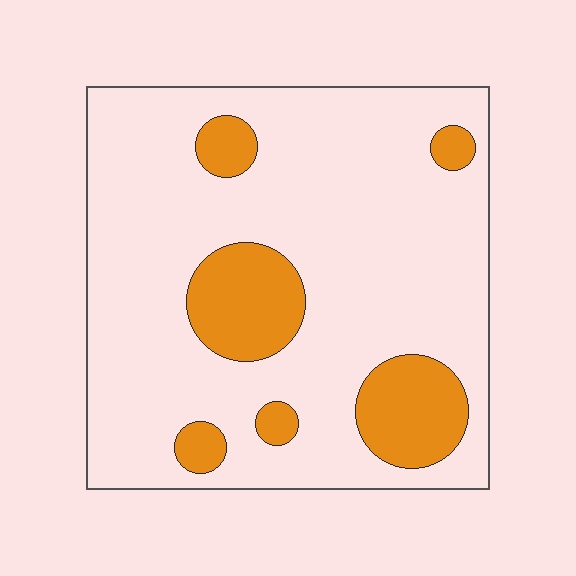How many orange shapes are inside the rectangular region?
6.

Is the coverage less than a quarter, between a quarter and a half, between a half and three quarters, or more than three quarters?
Less than a quarter.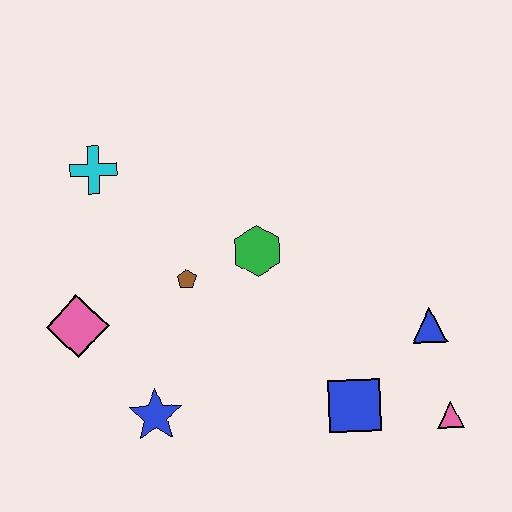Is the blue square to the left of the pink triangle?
Yes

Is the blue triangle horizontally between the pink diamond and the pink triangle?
Yes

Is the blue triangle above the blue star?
Yes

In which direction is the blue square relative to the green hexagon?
The blue square is below the green hexagon.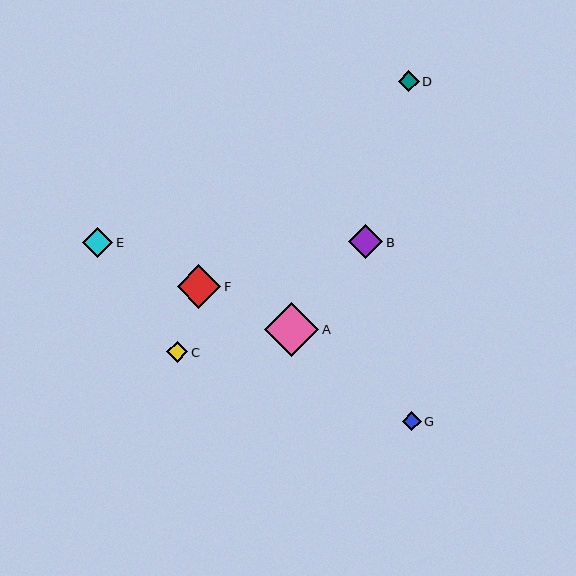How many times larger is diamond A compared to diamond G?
Diamond A is approximately 2.9 times the size of diamond G.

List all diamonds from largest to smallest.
From largest to smallest: A, F, B, E, C, D, G.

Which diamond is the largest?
Diamond A is the largest with a size of approximately 54 pixels.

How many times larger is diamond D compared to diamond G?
Diamond D is approximately 1.1 times the size of diamond G.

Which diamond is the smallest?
Diamond G is the smallest with a size of approximately 19 pixels.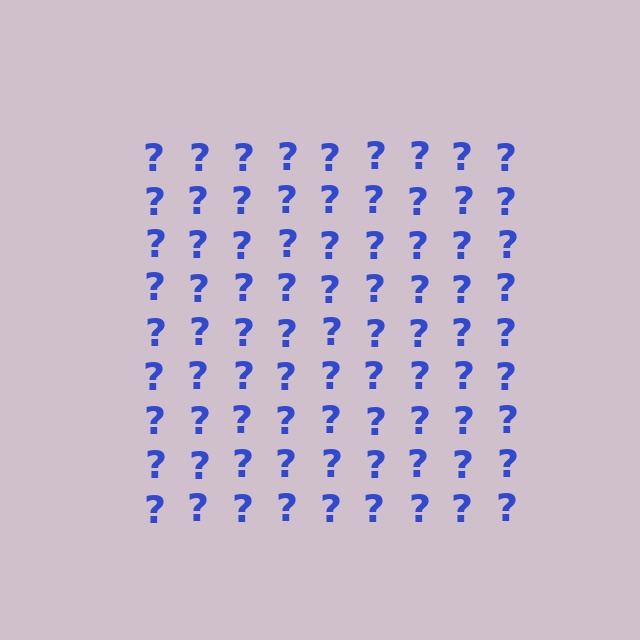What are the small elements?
The small elements are question marks.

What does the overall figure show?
The overall figure shows a square.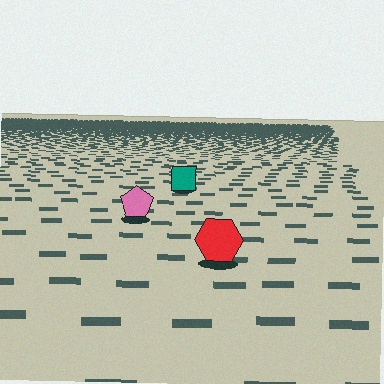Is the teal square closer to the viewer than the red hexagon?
No. The red hexagon is closer — you can tell from the texture gradient: the ground texture is coarser near it.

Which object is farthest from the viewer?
The teal square is farthest from the viewer. It appears smaller and the ground texture around it is denser.